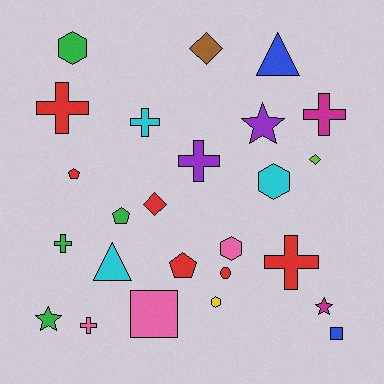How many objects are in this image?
There are 25 objects.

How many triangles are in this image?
There are 2 triangles.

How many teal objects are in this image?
There are no teal objects.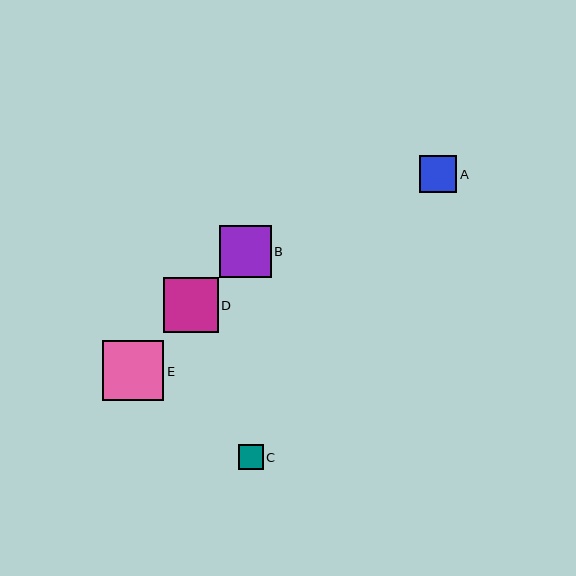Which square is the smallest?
Square C is the smallest with a size of approximately 25 pixels.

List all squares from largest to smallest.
From largest to smallest: E, D, B, A, C.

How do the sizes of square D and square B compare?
Square D and square B are approximately the same size.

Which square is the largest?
Square E is the largest with a size of approximately 61 pixels.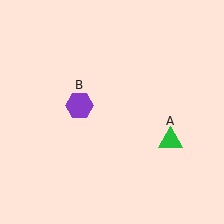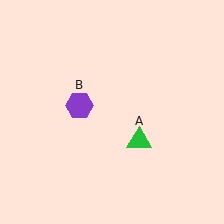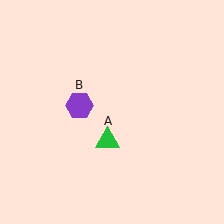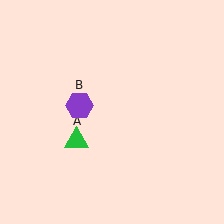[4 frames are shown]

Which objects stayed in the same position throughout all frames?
Purple hexagon (object B) remained stationary.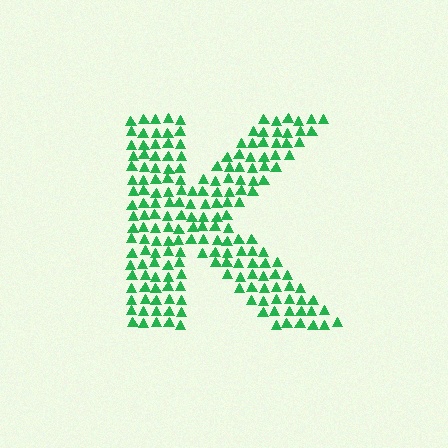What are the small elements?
The small elements are triangles.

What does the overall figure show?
The overall figure shows the letter K.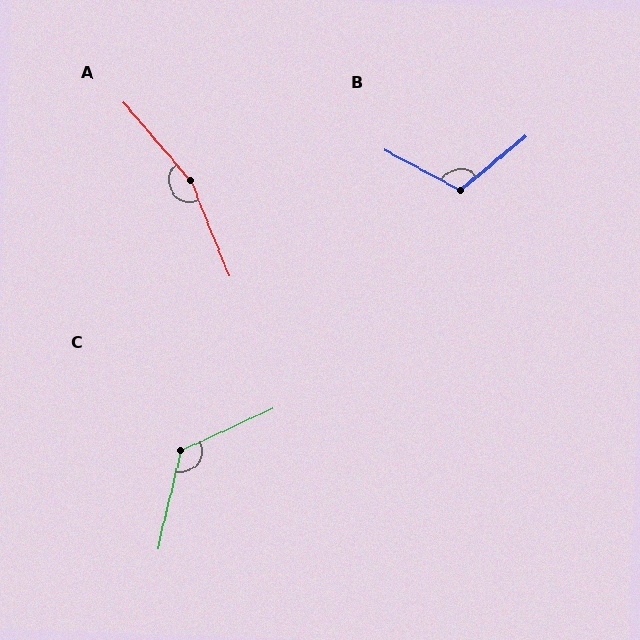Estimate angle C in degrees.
Approximately 128 degrees.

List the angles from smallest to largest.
B (112°), C (128°), A (162°).